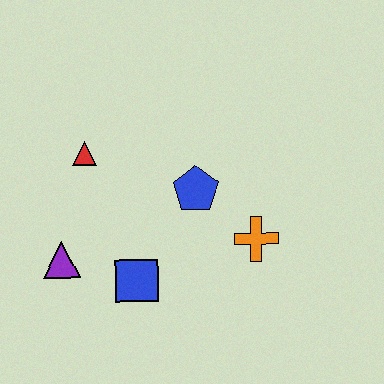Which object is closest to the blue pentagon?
The orange cross is closest to the blue pentagon.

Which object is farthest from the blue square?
The red triangle is farthest from the blue square.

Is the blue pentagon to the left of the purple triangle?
No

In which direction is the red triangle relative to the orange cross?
The red triangle is to the left of the orange cross.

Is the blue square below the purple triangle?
Yes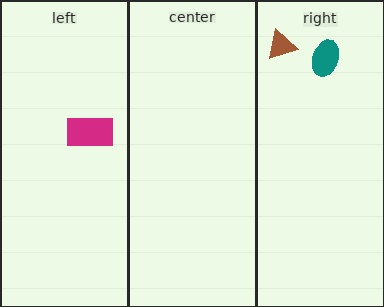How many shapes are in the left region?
1.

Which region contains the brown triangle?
The right region.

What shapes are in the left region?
The magenta rectangle.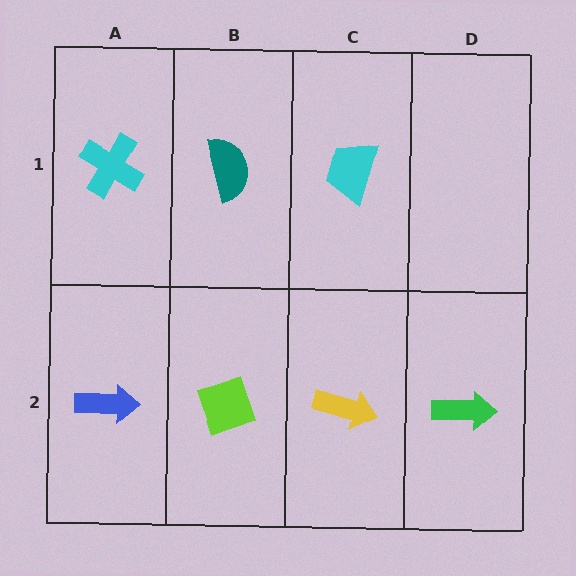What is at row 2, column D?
A green arrow.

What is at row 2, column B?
A lime diamond.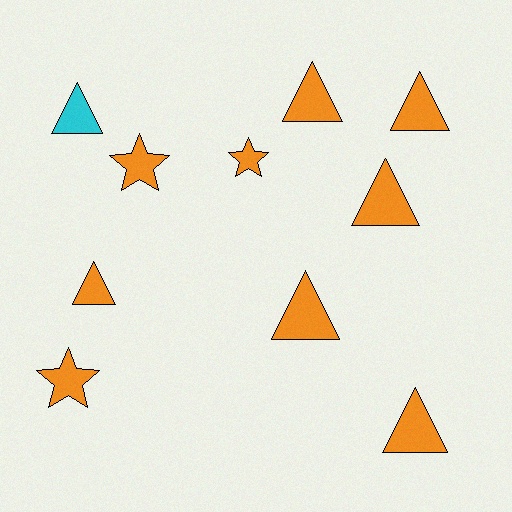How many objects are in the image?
There are 10 objects.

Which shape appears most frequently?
Triangle, with 7 objects.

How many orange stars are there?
There are 3 orange stars.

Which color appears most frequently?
Orange, with 9 objects.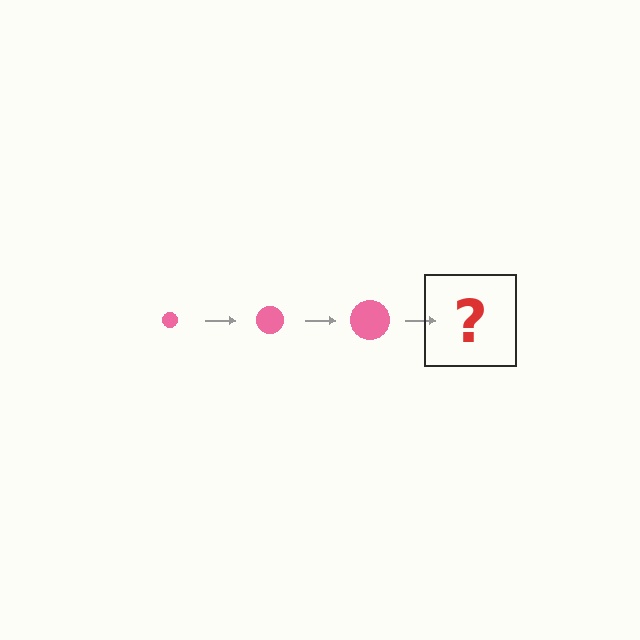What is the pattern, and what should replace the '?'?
The pattern is that the circle gets progressively larger each step. The '?' should be a pink circle, larger than the previous one.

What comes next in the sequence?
The next element should be a pink circle, larger than the previous one.